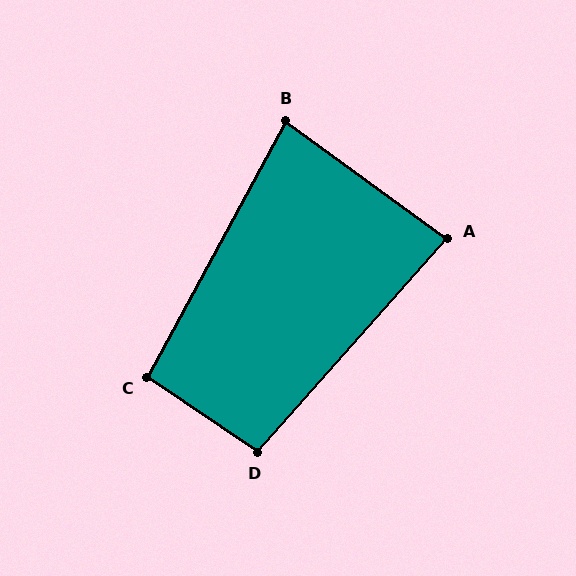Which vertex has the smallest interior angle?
B, at approximately 82 degrees.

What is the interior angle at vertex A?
Approximately 84 degrees (acute).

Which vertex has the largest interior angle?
D, at approximately 98 degrees.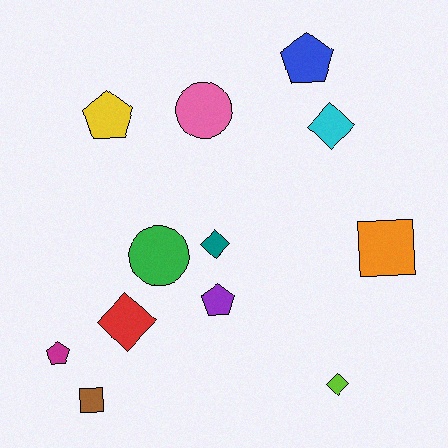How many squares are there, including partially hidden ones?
There are 2 squares.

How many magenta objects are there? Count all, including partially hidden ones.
There is 1 magenta object.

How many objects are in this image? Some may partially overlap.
There are 12 objects.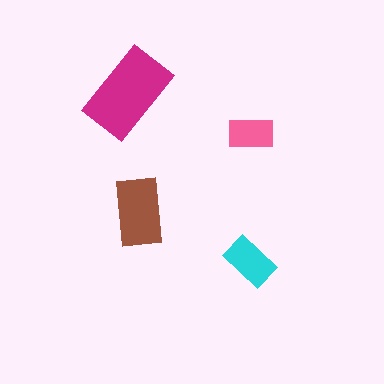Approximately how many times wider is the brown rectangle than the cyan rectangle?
About 1.5 times wider.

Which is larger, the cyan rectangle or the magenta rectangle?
The magenta one.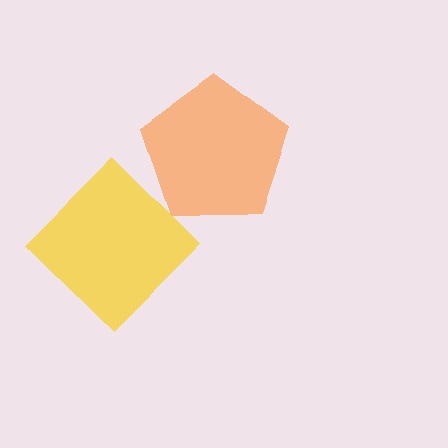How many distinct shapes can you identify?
There are 2 distinct shapes: an orange pentagon, a yellow diamond.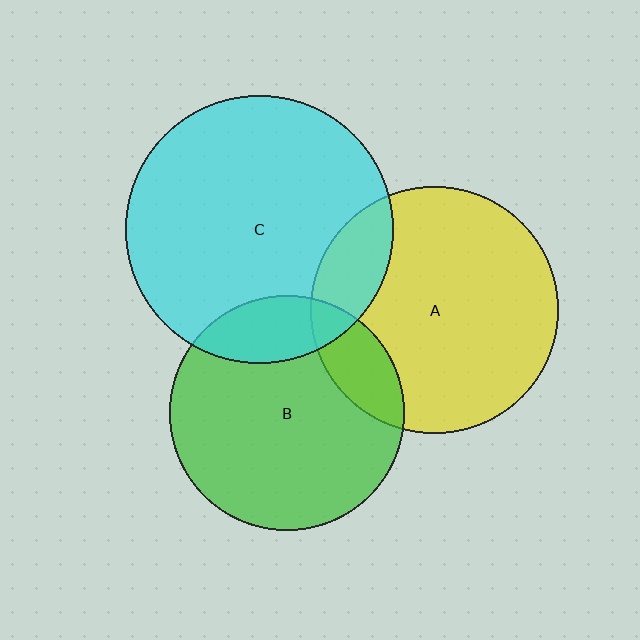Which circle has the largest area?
Circle C (cyan).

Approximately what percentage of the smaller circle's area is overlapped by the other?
Approximately 20%.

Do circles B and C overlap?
Yes.